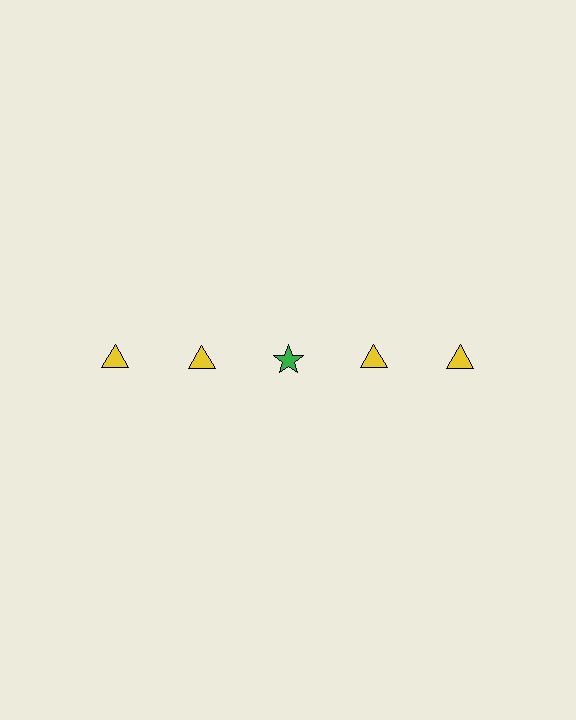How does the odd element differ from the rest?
It differs in both color (green instead of yellow) and shape (star instead of triangle).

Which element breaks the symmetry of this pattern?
The green star in the top row, center column breaks the symmetry. All other shapes are yellow triangles.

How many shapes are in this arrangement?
There are 5 shapes arranged in a grid pattern.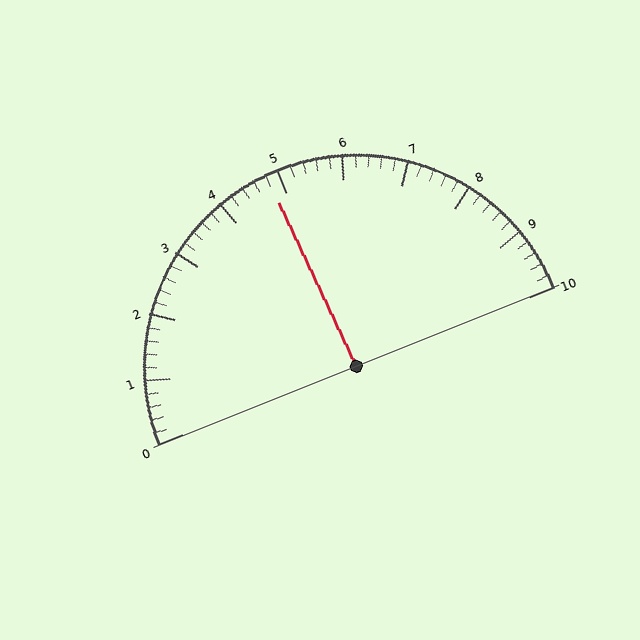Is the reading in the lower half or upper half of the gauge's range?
The reading is in the lower half of the range (0 to 10).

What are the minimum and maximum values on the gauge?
The gauge ranges from 0 to 10.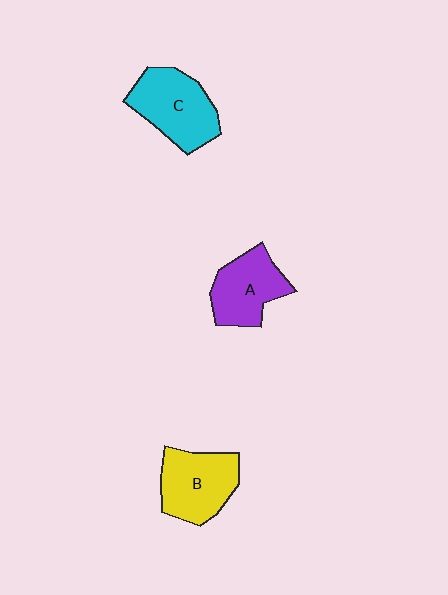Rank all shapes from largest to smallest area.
From largest to smallest: C (cyan), B (yellow), A (purple).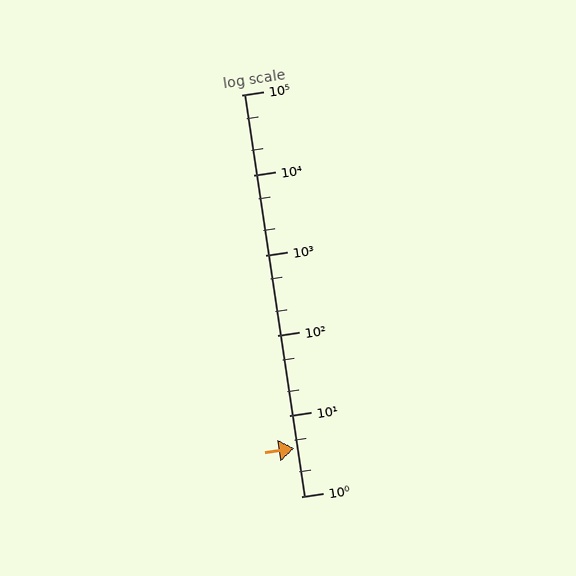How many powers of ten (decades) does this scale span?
The scale spans 5 decades, from 1 to 100000.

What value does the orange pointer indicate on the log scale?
The pointer indicates approximately 4.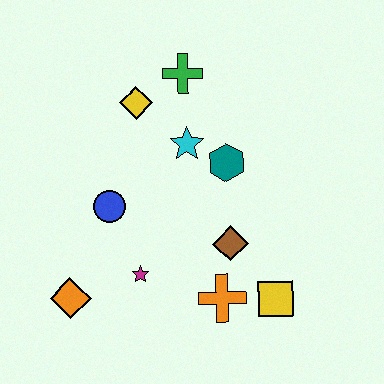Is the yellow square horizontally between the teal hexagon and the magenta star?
No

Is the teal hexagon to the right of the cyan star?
Yes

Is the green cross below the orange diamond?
No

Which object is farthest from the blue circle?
The yellow square is farthest from the blue circle.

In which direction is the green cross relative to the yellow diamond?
The green cross is to the right of the yellow diamond.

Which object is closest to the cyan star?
The teal hexagon is closest to the cyan star.